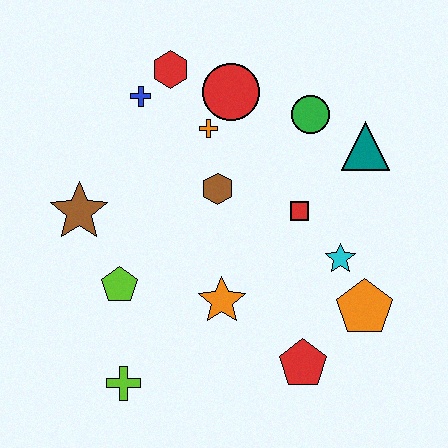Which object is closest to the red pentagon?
The orange pentagon is closest to the red pentagon.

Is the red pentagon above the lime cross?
Yes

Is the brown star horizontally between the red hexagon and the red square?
No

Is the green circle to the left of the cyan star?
Yes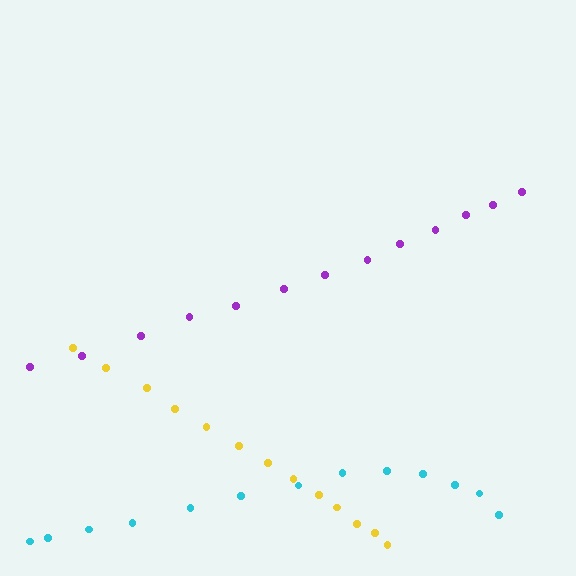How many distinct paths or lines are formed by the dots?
There are 3 distinct paths.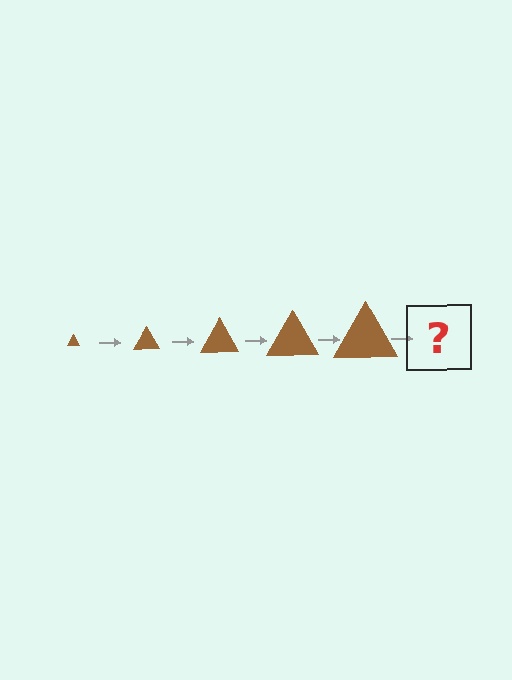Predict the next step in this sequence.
The next step is a brown triangle, larger than the previous one.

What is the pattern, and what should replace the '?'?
The pattern is that the triangle gets progressively larger each step. The '?' should be a brown triangle, larger than the previous one.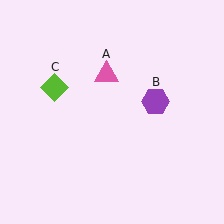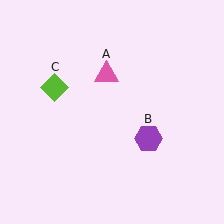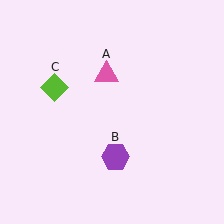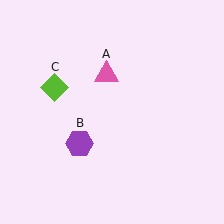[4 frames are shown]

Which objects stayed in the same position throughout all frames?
Pink triangle (object A) and lime diamond (object C) remained stationary.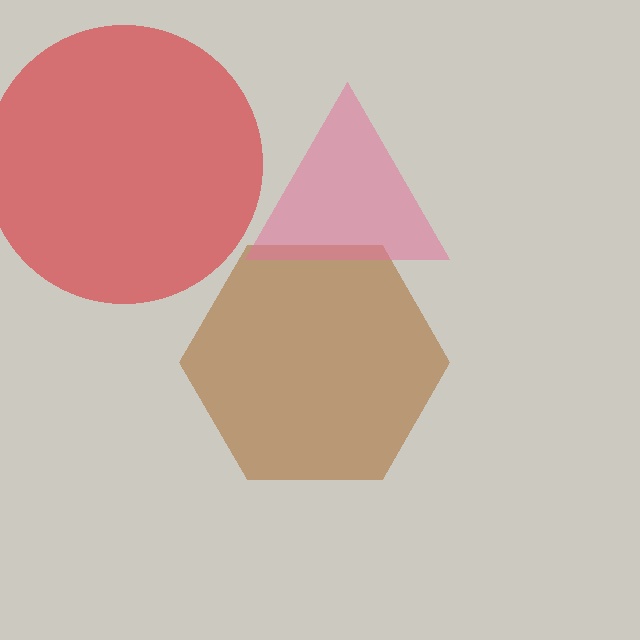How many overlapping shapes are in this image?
There are 3 overlapping shapes in the image.